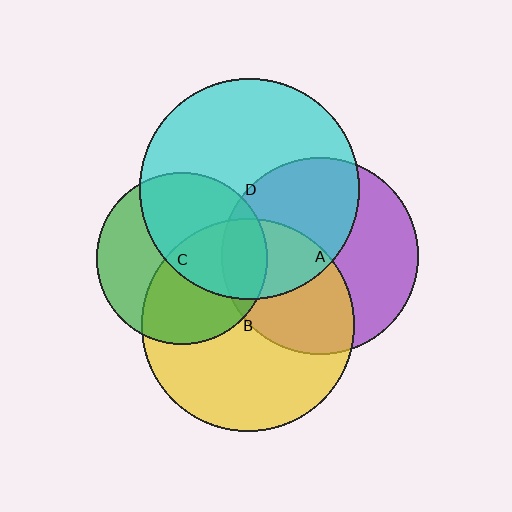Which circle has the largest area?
Circle D (cyan).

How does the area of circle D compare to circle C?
Approximately 1.7 times.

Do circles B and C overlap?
Yes.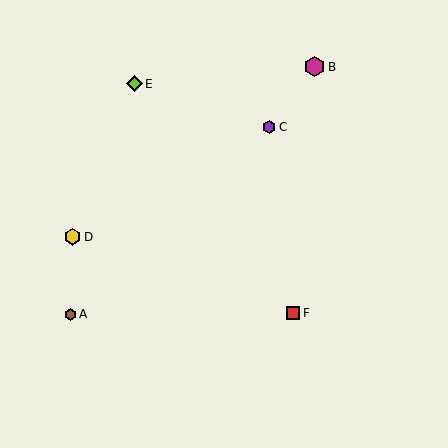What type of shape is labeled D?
Shape D is a yellow hexagon.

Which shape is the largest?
The magenta hexagon (labeled B) is the largest.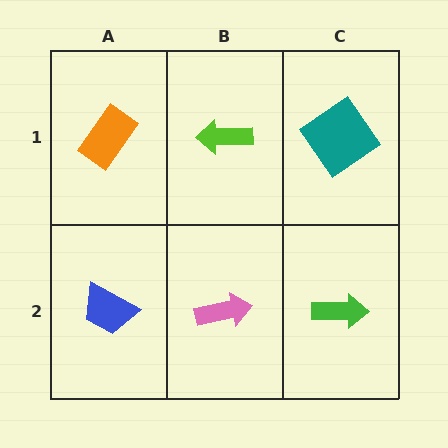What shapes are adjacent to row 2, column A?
An orange rectangle (row 1, column A), a pink arrow (row 2, column B).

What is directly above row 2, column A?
An orange rectangle.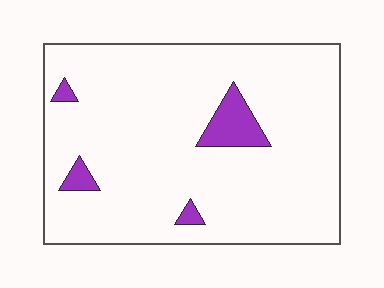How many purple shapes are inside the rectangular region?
4.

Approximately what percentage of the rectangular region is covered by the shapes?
Approximately 5%.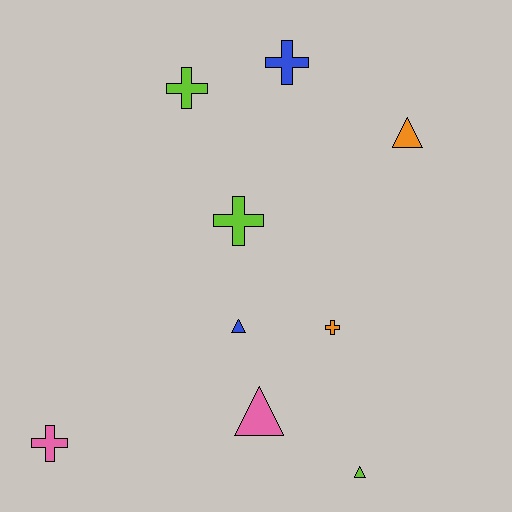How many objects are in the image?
There are 9 objects.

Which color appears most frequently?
Lime, with 3 objects.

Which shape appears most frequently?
Cross, with 5 objects.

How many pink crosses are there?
There is 1 pink cross.